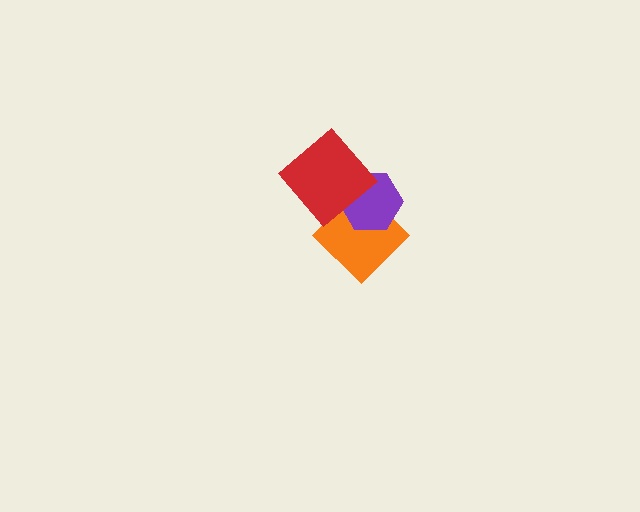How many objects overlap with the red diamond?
2 objects overlap with the red diamond.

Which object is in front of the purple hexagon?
The red diamond is in front of the purple hexagon.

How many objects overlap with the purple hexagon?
2 objects overlap with the purple hexagon.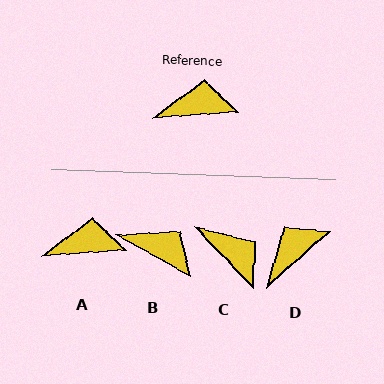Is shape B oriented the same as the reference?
No, it is off by about 33 degrees.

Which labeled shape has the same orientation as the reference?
A.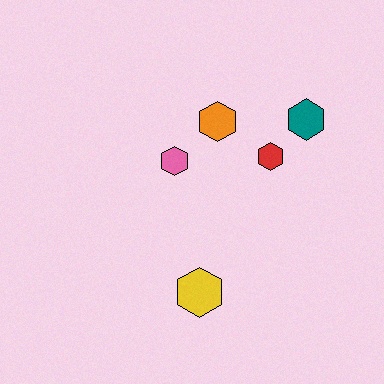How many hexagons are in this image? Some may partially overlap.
There are 5 hexagons.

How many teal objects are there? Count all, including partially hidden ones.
There is 1 teal object.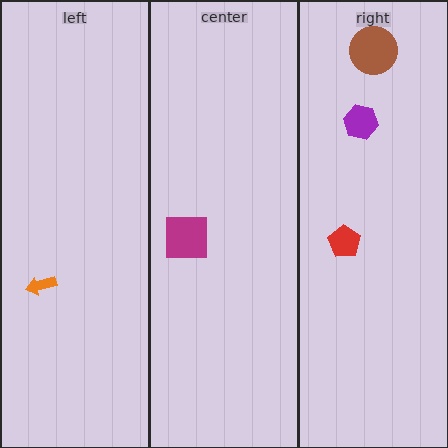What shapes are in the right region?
The purple hexagon, the red pentagon, the brown circle.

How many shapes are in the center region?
1.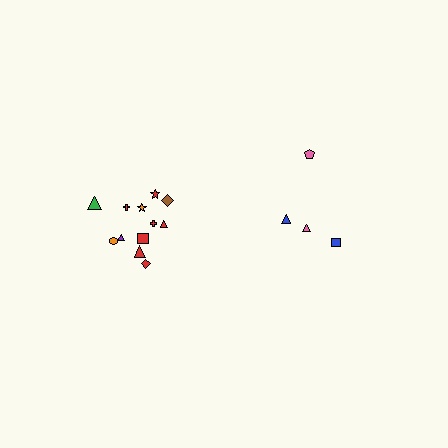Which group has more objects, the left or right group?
The left group.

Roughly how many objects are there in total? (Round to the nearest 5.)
Roughly 15 objects in total.